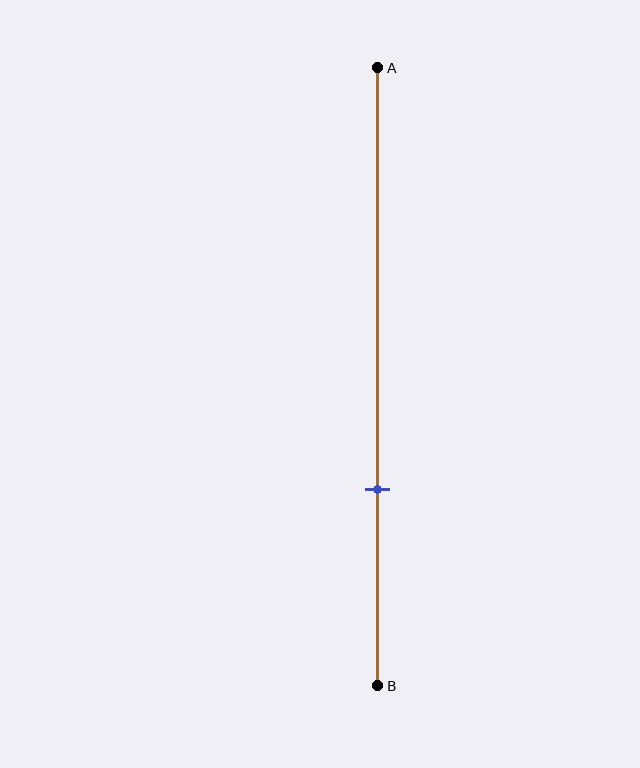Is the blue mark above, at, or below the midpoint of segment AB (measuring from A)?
The blue mark is below the midpoint of segment AB.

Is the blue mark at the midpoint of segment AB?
No, the mark is at about 70% from A, not at the 50% midpoint.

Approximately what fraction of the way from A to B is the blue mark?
The blue mark is approximately 70% of the way from A to B.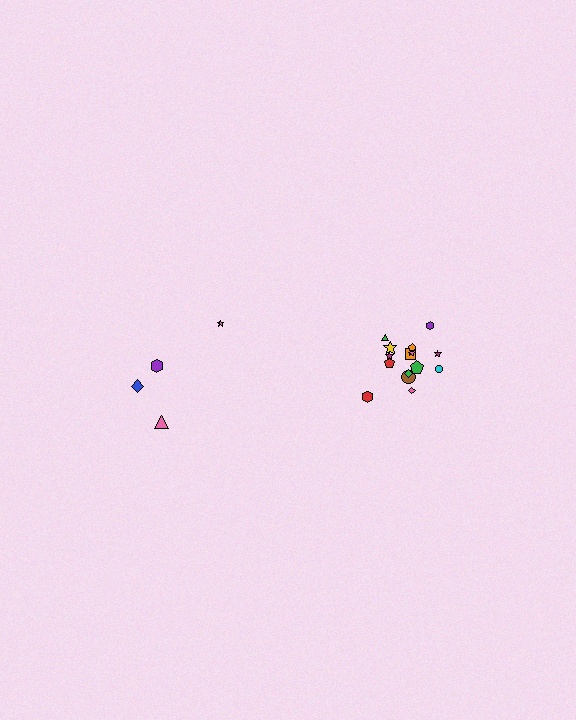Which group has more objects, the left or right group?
The right group.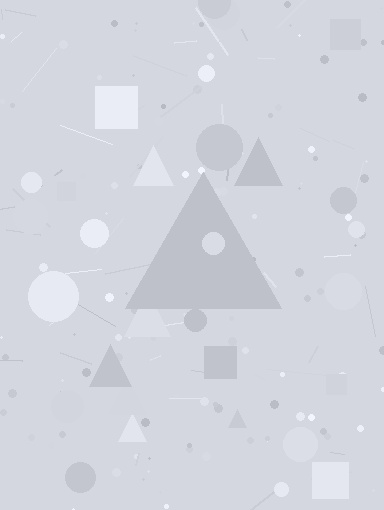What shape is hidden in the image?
A triangle is hidden in the image.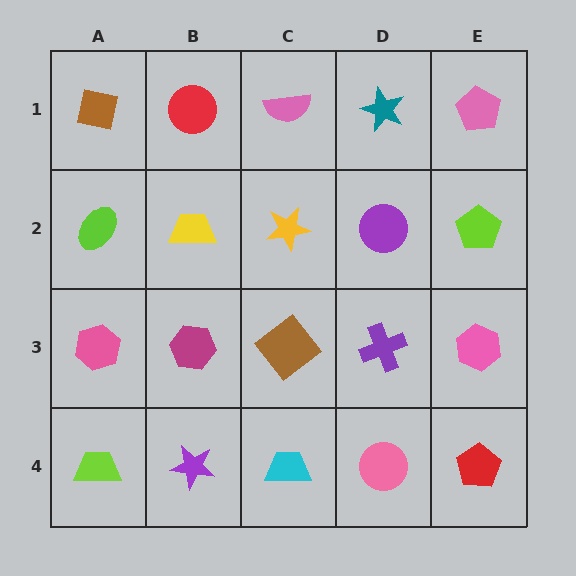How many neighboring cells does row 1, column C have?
3.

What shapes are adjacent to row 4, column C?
A brown diamond (row 3, column C), a purple star (row 4, column B), a pink circle (row 4, column D).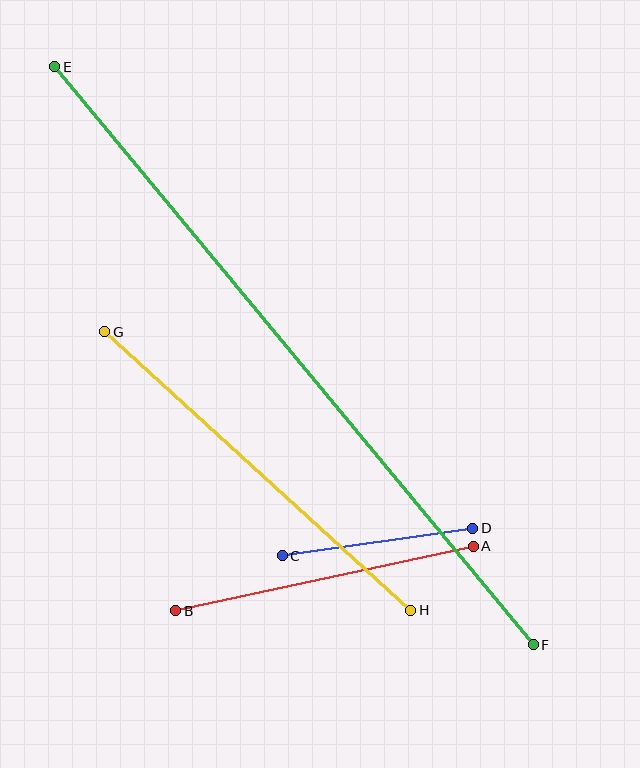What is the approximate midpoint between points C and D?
The midpoint is at approximately (378, 542) pixels.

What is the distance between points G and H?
The distance is approximately 414 pixels.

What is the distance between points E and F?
The distance is approximately 750 pixels.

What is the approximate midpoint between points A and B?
The midpoint is at approximately (324, 579) pixels.